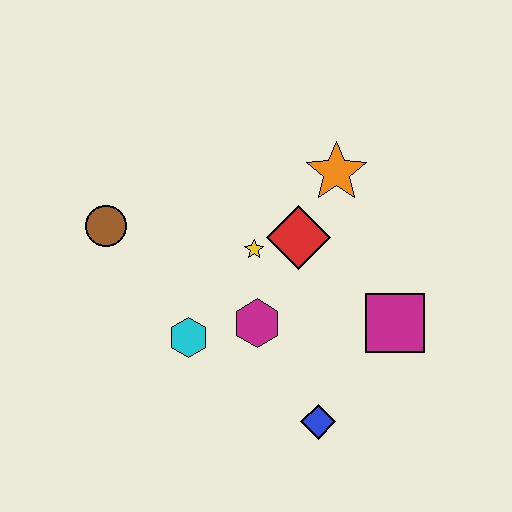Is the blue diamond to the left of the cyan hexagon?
No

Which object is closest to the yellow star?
The red diamond is closest to the yellow star.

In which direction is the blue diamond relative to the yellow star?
The blue diamond is below the yellow star.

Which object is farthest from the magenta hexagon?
The brown circle is farthest from the magenta hexagon.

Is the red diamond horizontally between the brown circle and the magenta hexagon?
No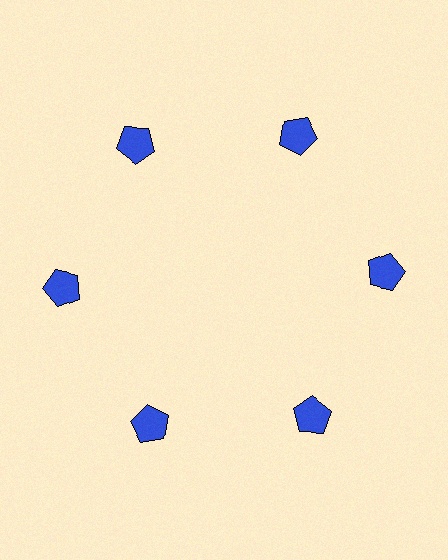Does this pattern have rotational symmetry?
Yes, this pattern has 6-fold rotational symmetry. It looks the same after rotating 60 degrees around the center.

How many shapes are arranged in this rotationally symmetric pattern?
There are 6 shapes, arranged in 6 groups of 1.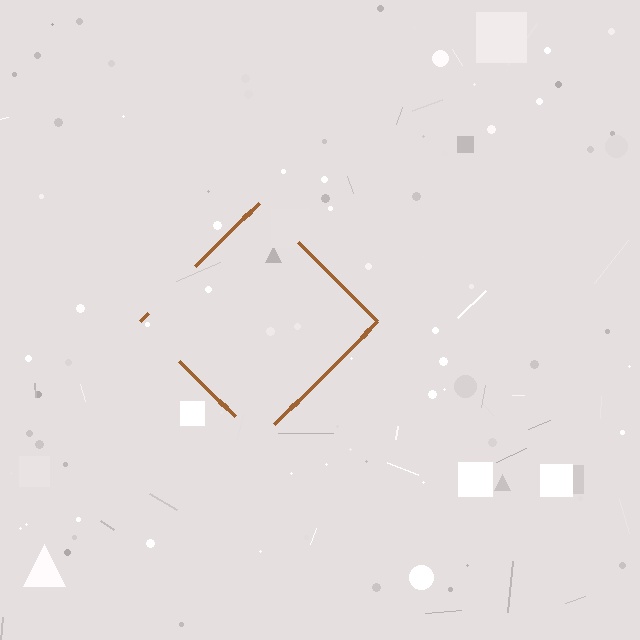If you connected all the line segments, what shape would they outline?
They would outline a diamond.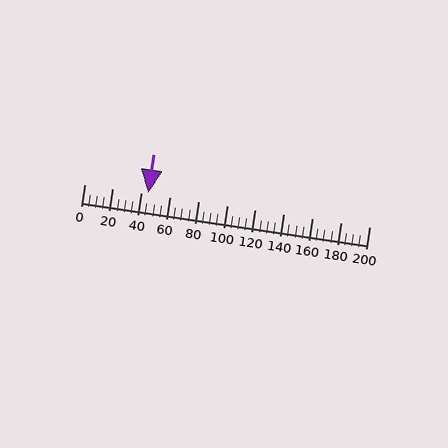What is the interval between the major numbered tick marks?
The major tick marks are spaced 20 units apart.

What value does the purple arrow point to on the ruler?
The purple arrow points to approximately 45.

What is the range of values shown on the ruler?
The ruler shows values from 0 to 200.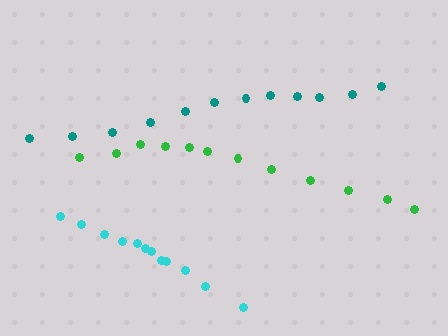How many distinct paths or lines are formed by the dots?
There are 3 distinct paths.